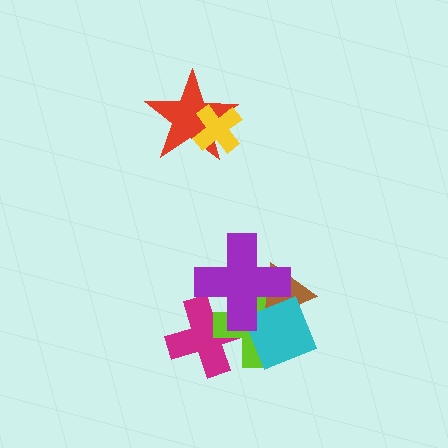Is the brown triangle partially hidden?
Yes, it is partially covered by another shape.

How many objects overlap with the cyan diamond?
3 objects overlap with the cyan diamond.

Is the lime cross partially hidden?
Yes, it is partially covered by another shape.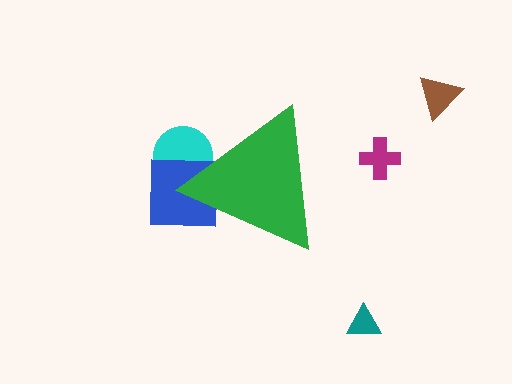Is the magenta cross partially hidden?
No, the magenta cross is fully visible.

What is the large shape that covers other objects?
A green triangle.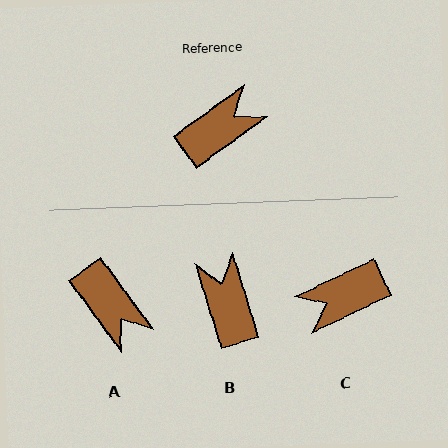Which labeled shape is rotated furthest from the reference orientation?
C, about 169 degrees away.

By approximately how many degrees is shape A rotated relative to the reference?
Approximately 90 degrees clockwise.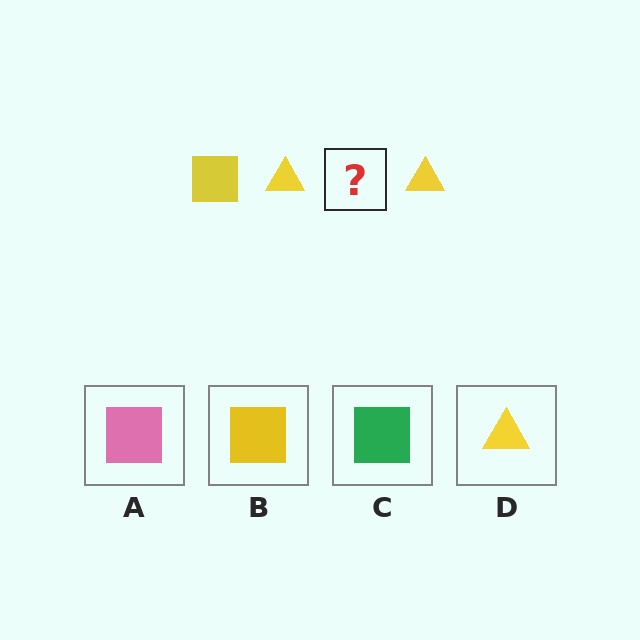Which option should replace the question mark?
Option B.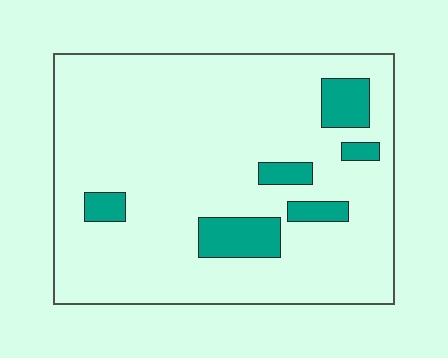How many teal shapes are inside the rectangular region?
6.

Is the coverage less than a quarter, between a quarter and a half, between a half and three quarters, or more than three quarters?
Less than a quarter.